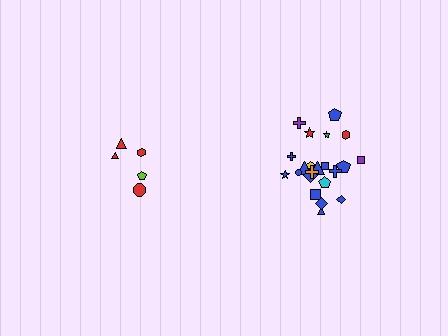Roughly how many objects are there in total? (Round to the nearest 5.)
Roughly 25 objects in total.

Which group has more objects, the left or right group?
The right group.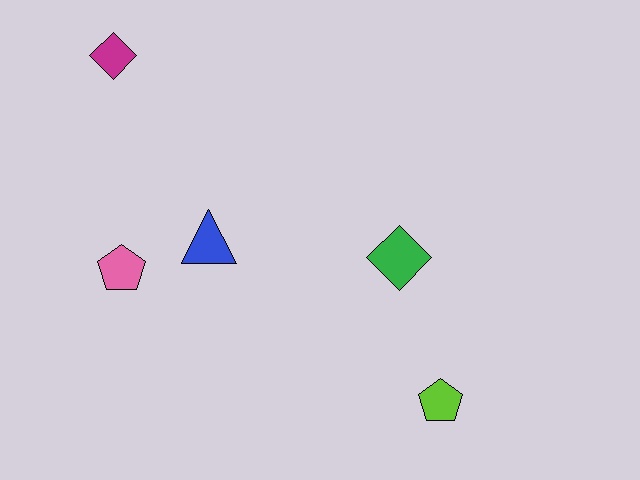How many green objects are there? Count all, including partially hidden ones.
There is 1 green object.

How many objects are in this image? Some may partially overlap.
There are 5 objects.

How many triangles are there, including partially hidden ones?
There is 1 triangle.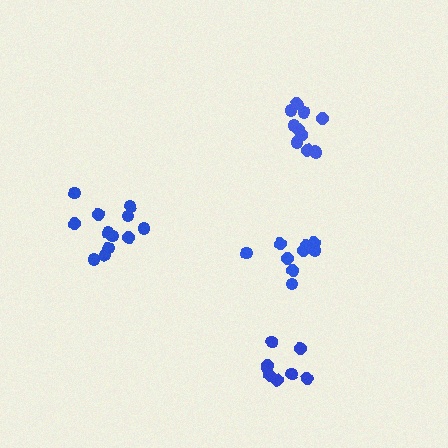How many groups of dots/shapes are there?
There are 4 groups.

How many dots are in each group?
Group 1: 9 dots, Group 2: 12 dots, Group 3: 11 dots, Group 4: 8 dots (40 total).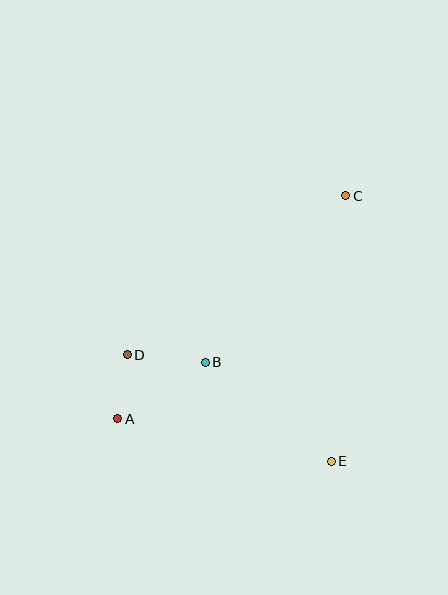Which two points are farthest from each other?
Points A and C are farthest from each other.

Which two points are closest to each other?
Points A and D are closest to each other.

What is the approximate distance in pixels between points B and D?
The distance between B and D is approximately 78 pixels.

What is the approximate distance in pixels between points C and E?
The distance between C and E is approximately 266 pixels.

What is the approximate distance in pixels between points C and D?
The distance between C and D is approximately 270 pixels.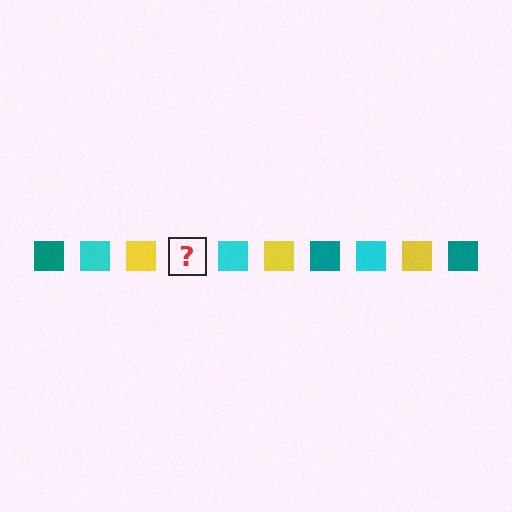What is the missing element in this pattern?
The missing element is a teal square.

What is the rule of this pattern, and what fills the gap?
The rule is that the pattern cycles through teal, cyan, yellow squares. The gap should be filled with a teal square.